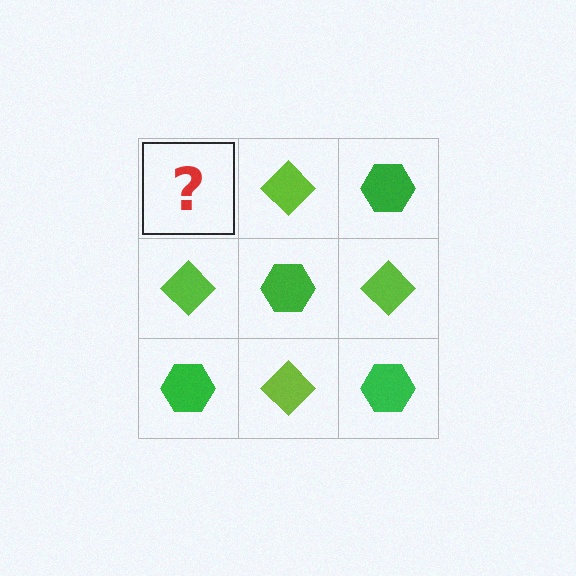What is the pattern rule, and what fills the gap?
The rule is that it alternates green hexagon and lime diamond in a checkerboard pattern. The gap should be filled with a green hexagon.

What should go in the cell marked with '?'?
The missing cell should contain a green hexagon.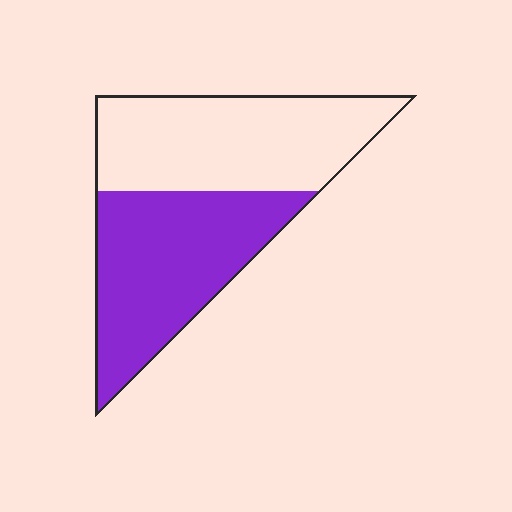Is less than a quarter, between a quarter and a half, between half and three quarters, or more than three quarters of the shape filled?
Between a quarter and a half.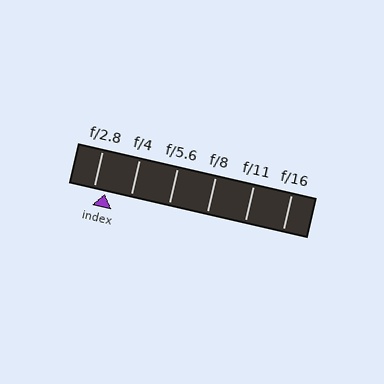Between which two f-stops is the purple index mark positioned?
The index mark is between f/2.8 and f/4.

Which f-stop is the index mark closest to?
The index mark is closest to f/2.8.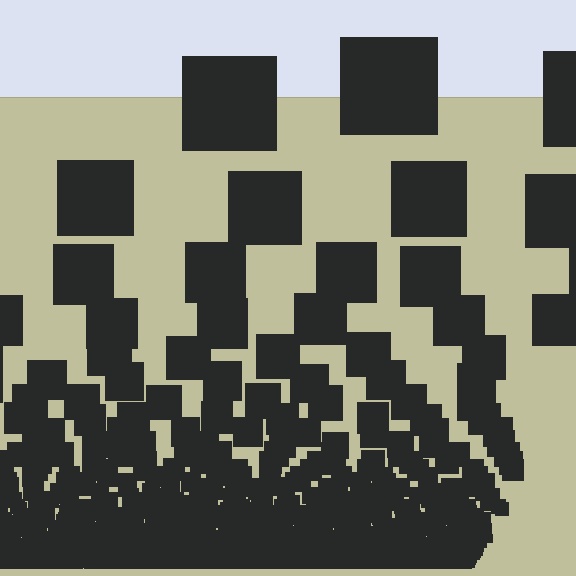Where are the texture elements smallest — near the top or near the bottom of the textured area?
Near the bottom.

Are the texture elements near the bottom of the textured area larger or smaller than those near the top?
Smaller. The gradient is inverted — elements near the bottom are smaller and denser.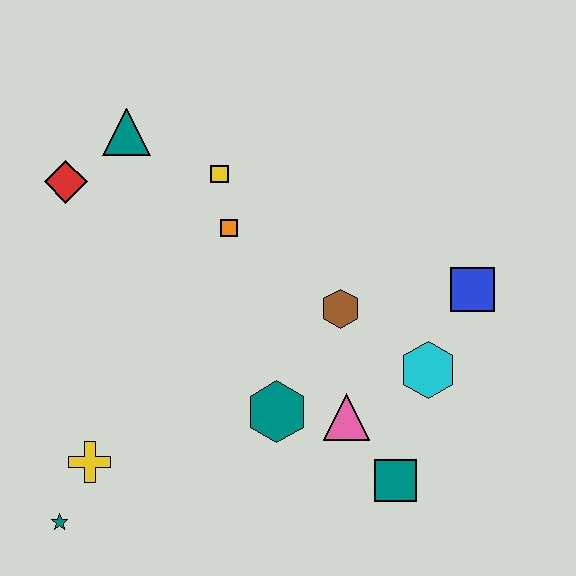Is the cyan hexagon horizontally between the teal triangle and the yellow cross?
No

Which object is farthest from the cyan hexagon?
The red diamond is farthest from the cyan hexagon.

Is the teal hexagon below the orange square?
Yes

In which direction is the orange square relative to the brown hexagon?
The orange square is to the left of the brown hexagon.